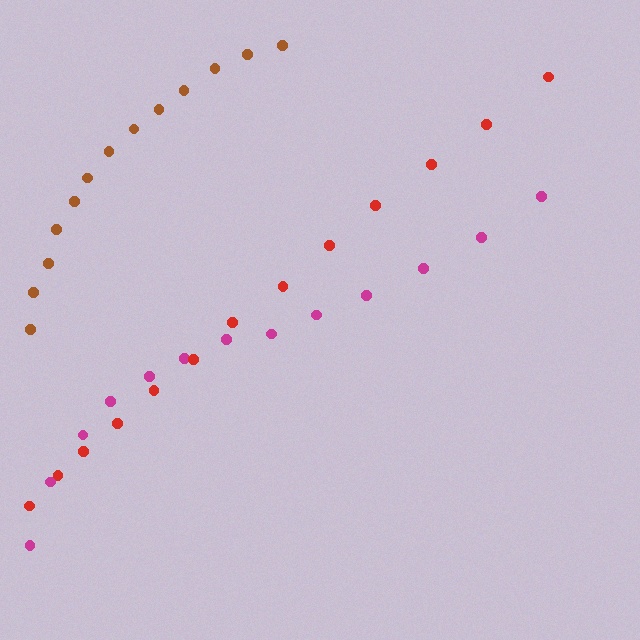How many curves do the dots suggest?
There are 3 distinct paths.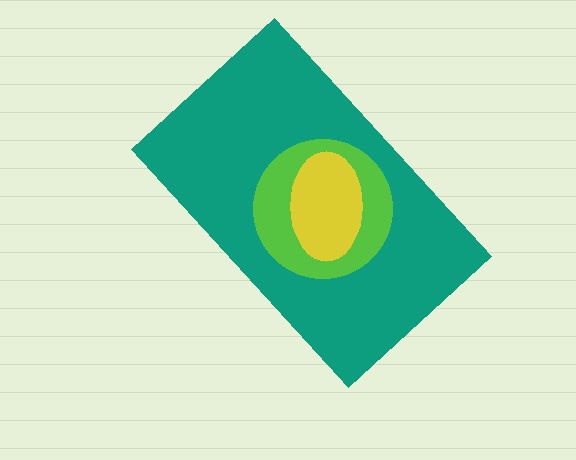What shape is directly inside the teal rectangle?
The lime circle.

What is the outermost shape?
The teal rectangle.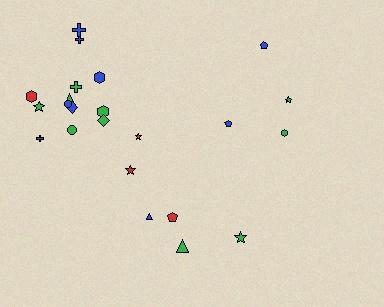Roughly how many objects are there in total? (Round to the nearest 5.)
Roughly 25 objects in total.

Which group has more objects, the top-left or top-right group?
The top-left group.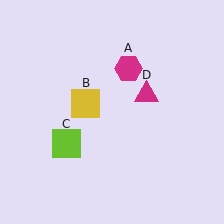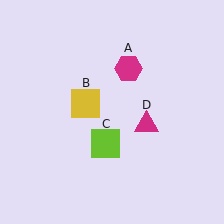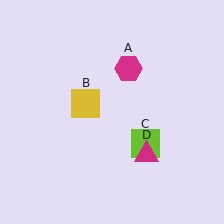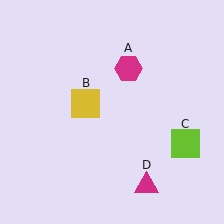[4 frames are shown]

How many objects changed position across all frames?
2 objects changed position: lime square (object C), magenta triangle (object D).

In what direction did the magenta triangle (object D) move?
The magenta triangle (object D) moved down.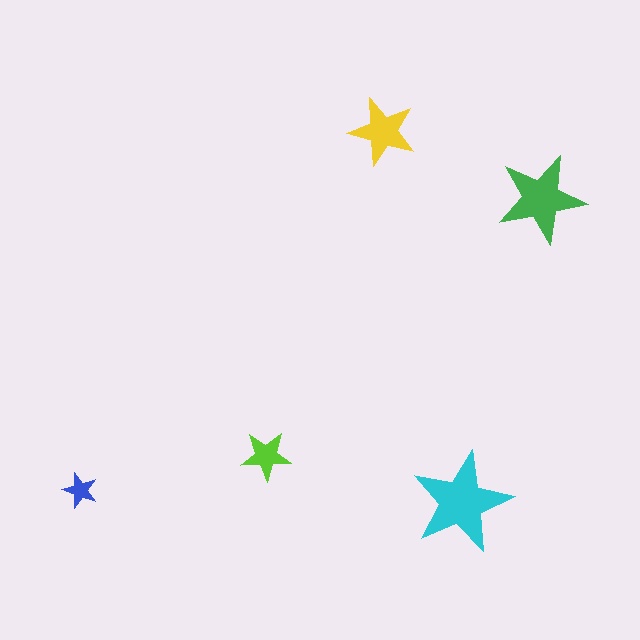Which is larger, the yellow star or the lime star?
The yellow one.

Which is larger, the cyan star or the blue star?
The cyan one.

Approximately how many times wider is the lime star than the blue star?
About 1.5 times wider.